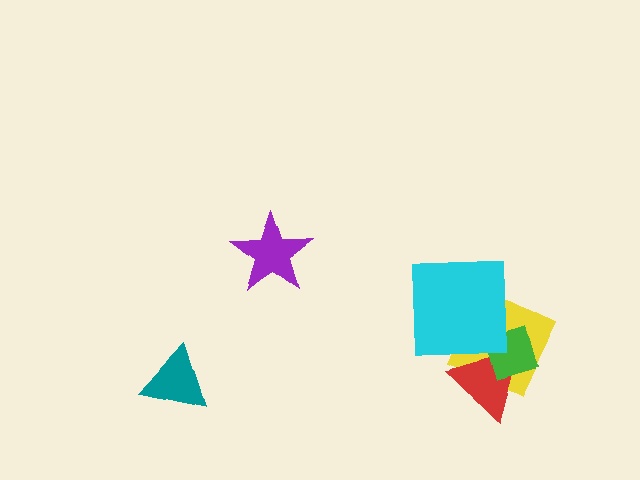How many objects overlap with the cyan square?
2 objects overlap with the cyan square.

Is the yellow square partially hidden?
Yes, it is partially covered by another shape.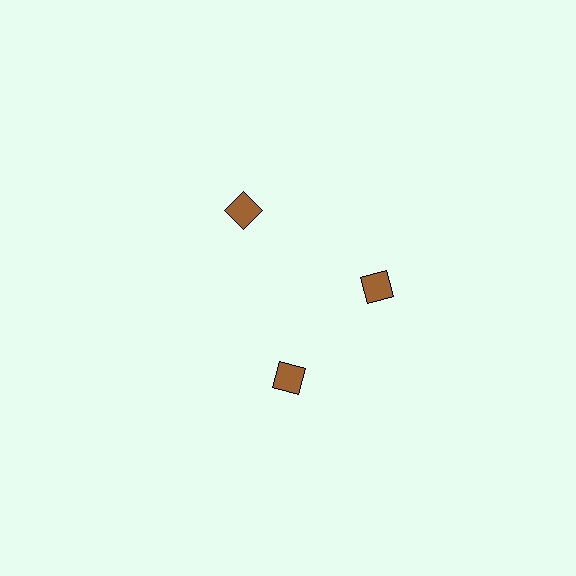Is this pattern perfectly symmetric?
No. The 3 brown squares are arranged in a ring, but one element near the 7 o'clock position is rotated out of alignment along the ring, breaking the 3-fold rotational symmetry.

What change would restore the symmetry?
The symmetry would be restored by rotating it back into even spacing with its neighbors so that all 3 squares sit at equal angles and equal distance from the center.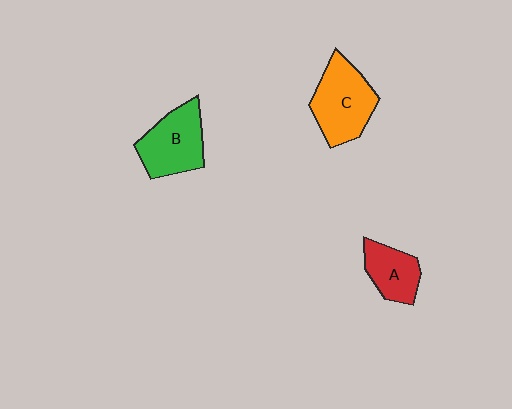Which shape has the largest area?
Shape C (orange).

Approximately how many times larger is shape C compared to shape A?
Approximately 1.6 times.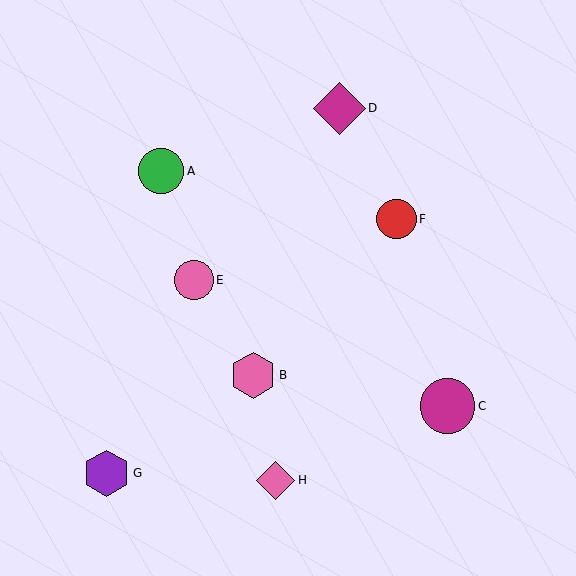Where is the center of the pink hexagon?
The center of the pink hexagon is at (253, 375).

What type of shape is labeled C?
Shape C is a magenta circle.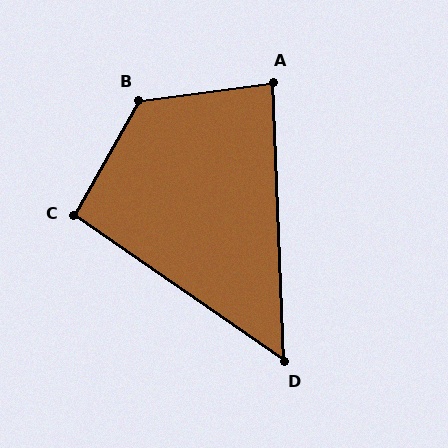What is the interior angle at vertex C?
Approximately 95 degrees (obtuse).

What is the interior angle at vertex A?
Approximately 85 degrees (acute).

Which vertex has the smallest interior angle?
D, at approximately 53 degrees.